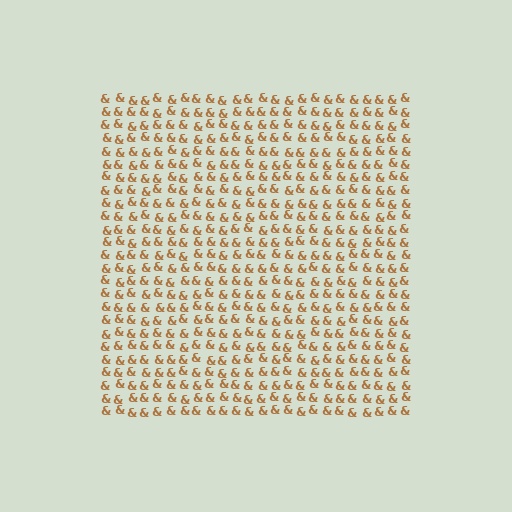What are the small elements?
The small elements are ampersands.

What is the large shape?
The large shape is a square.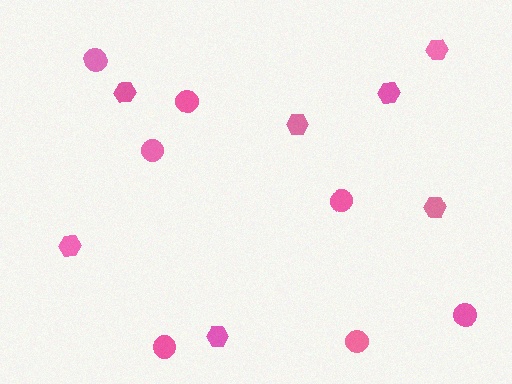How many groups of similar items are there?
There are 2 groups: one group of circles (7) and one group of hexagons (7).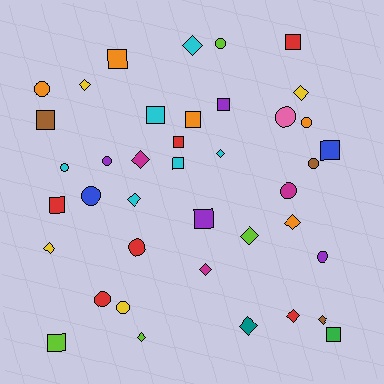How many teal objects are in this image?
There is 1 teal object.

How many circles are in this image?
There are 13 circles.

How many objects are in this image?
There are 40 objects.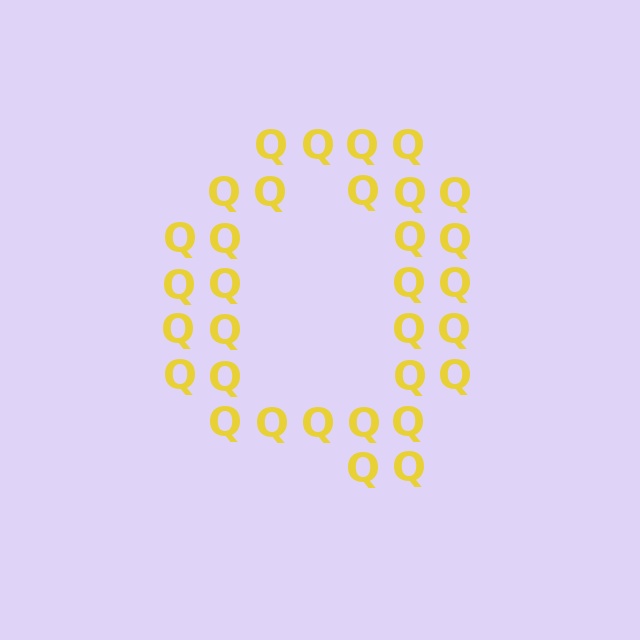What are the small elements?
The small elements are letter Q's.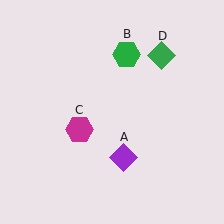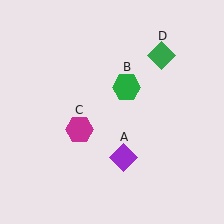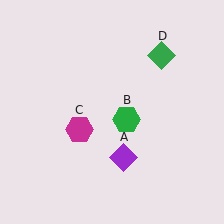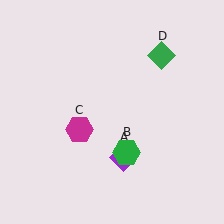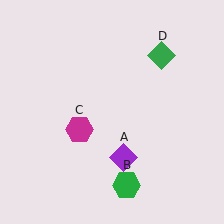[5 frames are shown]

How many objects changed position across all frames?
1 object changed position: green hexagon (object B).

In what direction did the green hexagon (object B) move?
The green hexagon (object B) moved down.